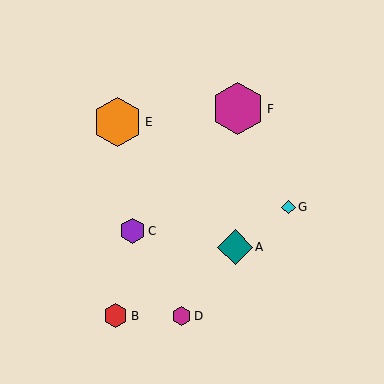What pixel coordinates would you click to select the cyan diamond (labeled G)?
Click at (288, 207) to select the cyan diamond G.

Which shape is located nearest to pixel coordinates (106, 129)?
The orange hexagon (labeled E) at (117, 122) is nearest to that location.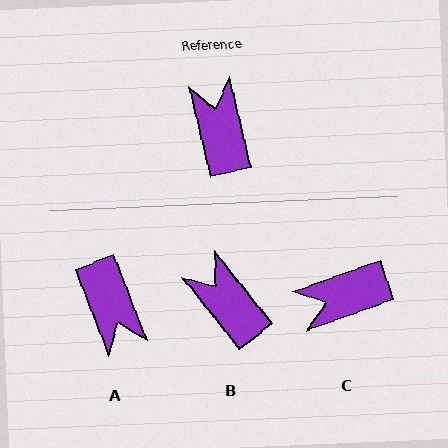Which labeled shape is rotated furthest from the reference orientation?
A, about 173 degrees away.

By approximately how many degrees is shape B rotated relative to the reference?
Approximately 25 degrees counter-clockwise.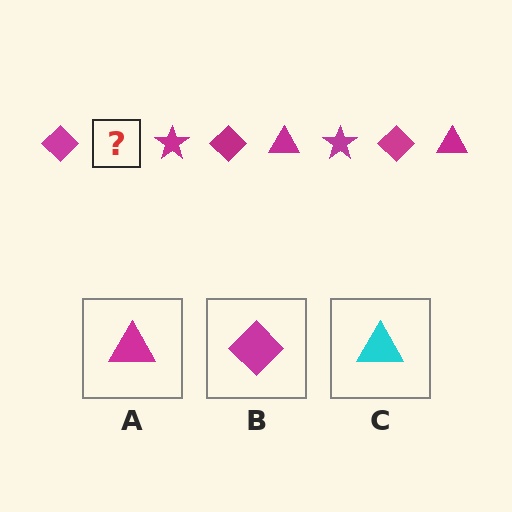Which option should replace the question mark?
Option A.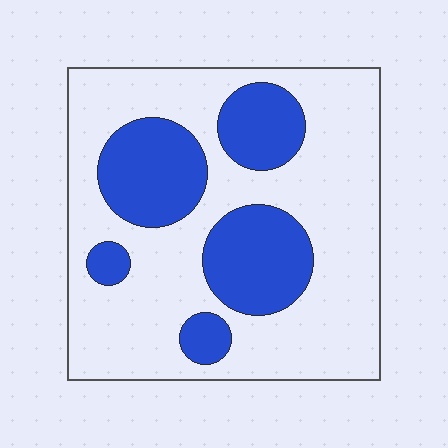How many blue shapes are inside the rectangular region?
5.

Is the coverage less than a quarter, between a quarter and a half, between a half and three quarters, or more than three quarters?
Between a quarter and a half.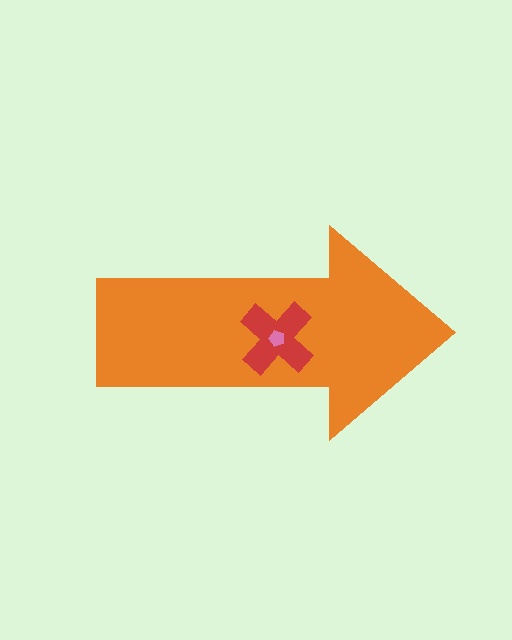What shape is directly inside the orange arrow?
The red cross.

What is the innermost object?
The pink pentagon.